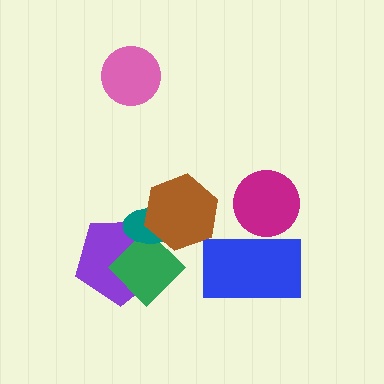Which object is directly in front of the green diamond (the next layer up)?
The teal ellipse is directly in front of the green diamond.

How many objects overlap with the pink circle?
0 objects overlap with the pink circle.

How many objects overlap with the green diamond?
3 objects overlap with the green diamond.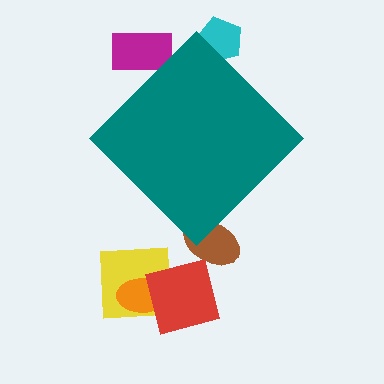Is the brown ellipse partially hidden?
Yes, the brown ellipse is partially hidden behind the teal diamond.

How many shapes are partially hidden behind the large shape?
3 shapes are partially hidden.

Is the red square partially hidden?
No, the red square is fully visible.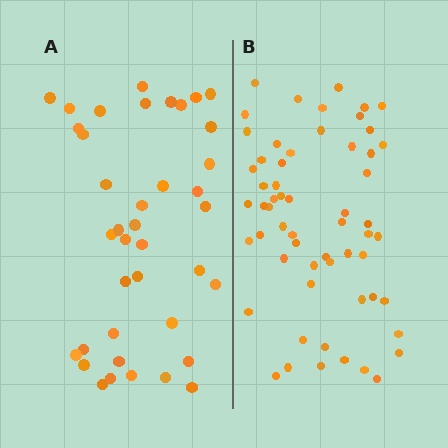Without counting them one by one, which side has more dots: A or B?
Region B (the right region) has more dots.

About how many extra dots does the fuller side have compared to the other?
Region B has approximately 20 more dots than region A.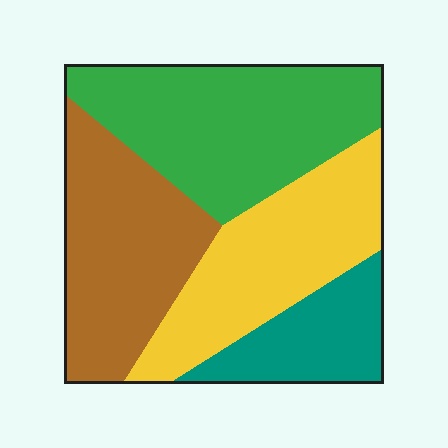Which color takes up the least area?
Teal, at roughly 15%.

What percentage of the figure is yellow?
Yellow covers 26% of the figure.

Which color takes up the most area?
Green, at roughly 30%.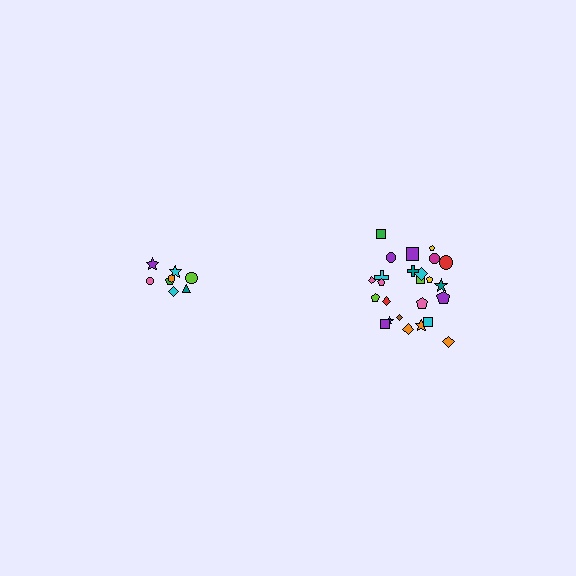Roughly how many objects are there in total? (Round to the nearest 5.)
Roughly 35 objects in total.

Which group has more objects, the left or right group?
The right group.